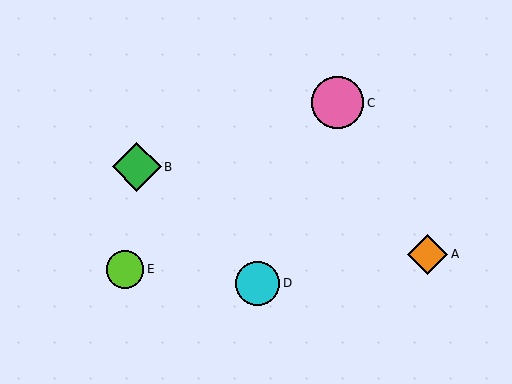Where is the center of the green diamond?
The center of the green diamond is at (137, 167).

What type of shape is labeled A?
Shape A is an orange diamond.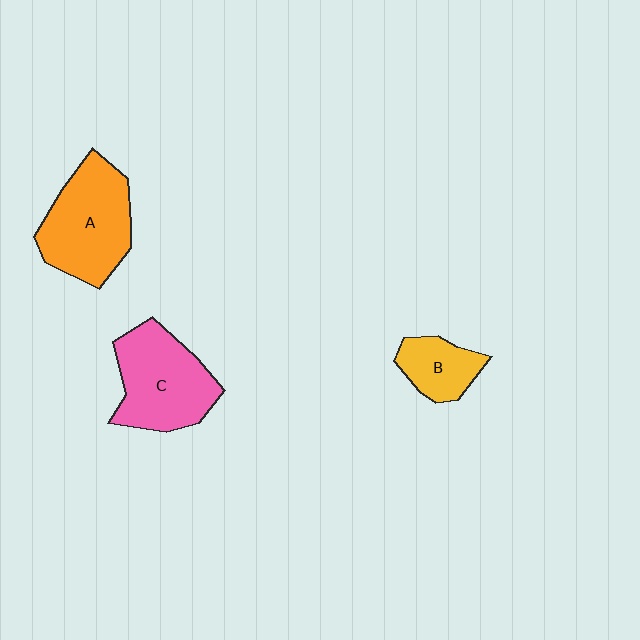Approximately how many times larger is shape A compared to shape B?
Approximately 2.1 times.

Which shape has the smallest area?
Shape B (yellow).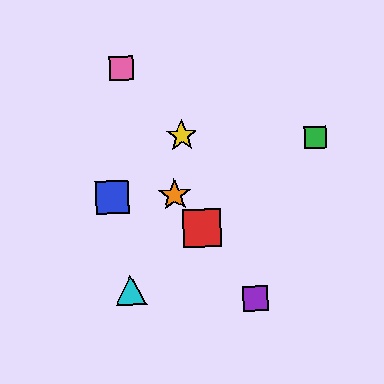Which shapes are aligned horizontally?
The blue square, the orange star are aligned horizontally.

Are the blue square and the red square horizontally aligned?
No, the blue square is at y≈197 and the red square is at y≈228.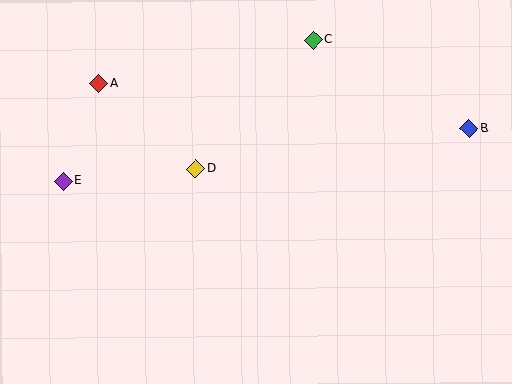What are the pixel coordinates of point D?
Point D is at (196, 169).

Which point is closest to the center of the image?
Point D at (196, 169) is closest to the center.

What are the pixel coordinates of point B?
Point B is at (469, 129).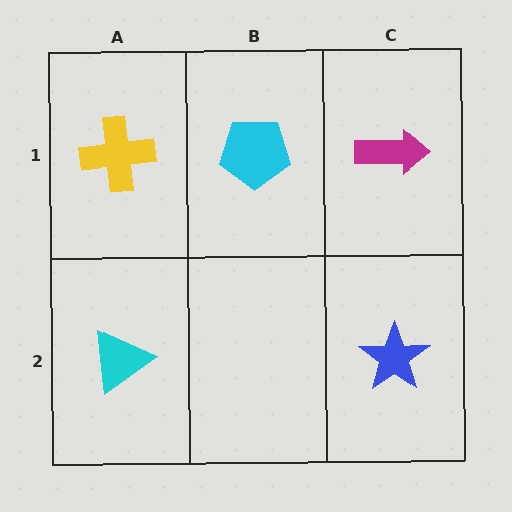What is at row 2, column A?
A cyan triangle.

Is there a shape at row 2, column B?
No, that cell is empty.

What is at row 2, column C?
A blue star.